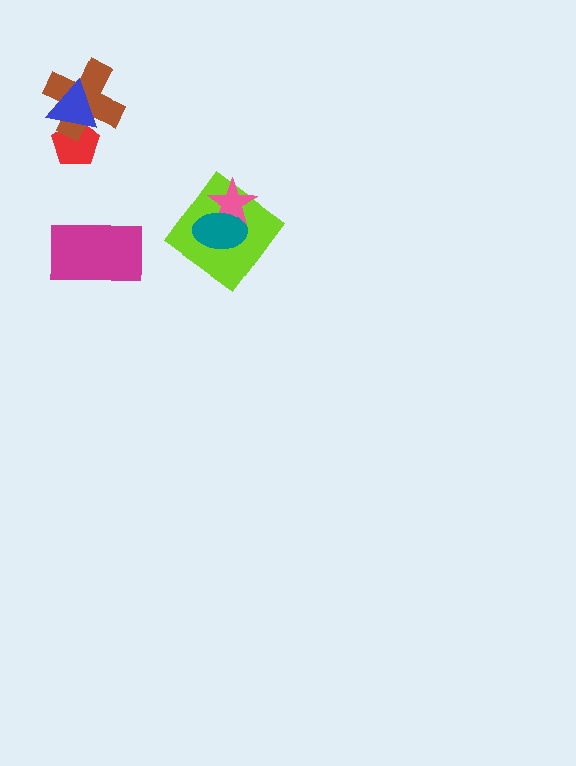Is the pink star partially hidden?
Yes, it is partially covered by another shape.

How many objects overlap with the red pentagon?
2 objects overlap with the red pentagon.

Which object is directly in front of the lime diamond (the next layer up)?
The pink star is directly in front of the lime diamond.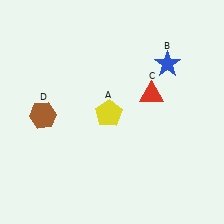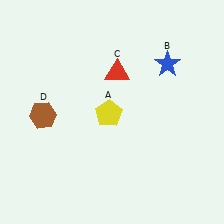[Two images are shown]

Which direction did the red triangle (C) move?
The red triangle (C) moved left.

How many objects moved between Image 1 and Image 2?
1 object moved between the two images.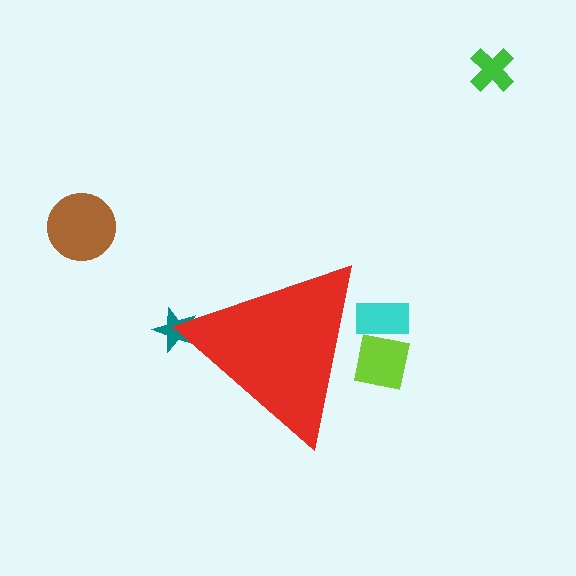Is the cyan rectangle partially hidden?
Yes, the cyan rectangle is partially hidden behind the red triangle.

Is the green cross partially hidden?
No, the green cross is fully visible.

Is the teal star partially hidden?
Yes, the teal star is partially hidden behind the red triangle.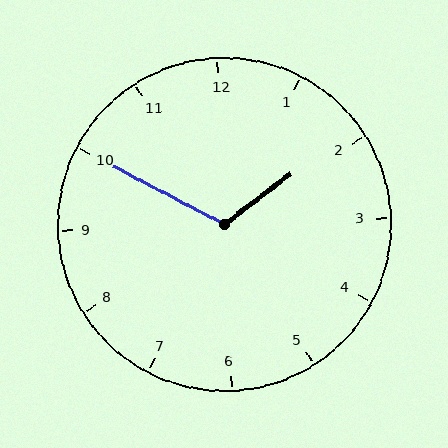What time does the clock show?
1:50.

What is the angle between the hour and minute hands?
Approximately 115 degrees.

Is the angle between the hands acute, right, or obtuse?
It is obtuse.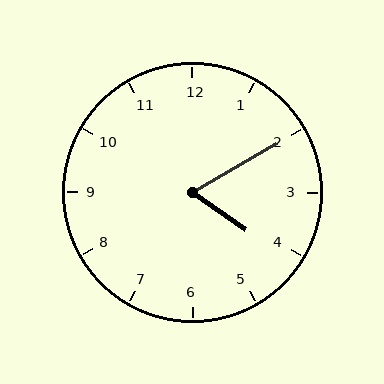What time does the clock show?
4:10.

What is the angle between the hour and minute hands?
Approximately 65 degrees.